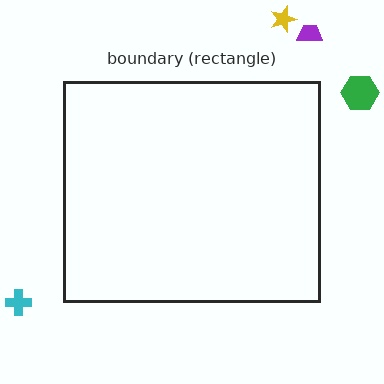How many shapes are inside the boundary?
0 inside, 4 outside.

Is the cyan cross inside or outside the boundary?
Outside.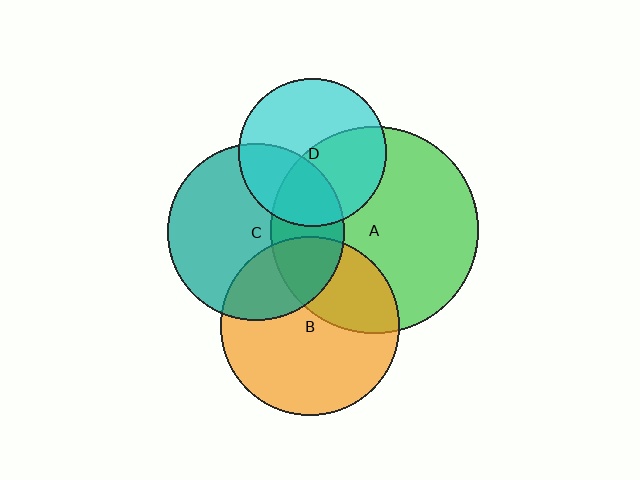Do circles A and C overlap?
Yes.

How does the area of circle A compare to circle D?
Approximately 2.0 times.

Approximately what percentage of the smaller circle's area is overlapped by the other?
Approximately 30%.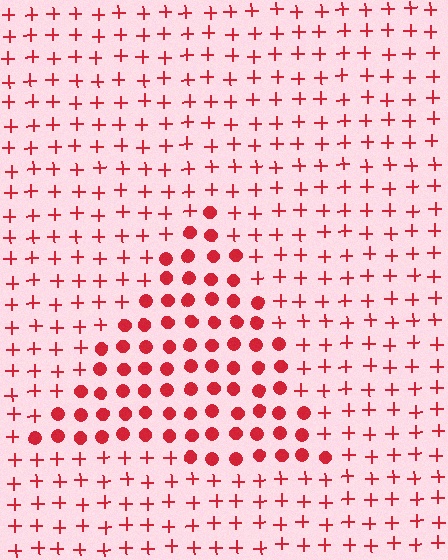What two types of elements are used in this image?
The image uses circles inside the triangle region and plus signs outside it.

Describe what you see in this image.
The image is filled with small red elements arranged in a uniform grid. A triangle-shaped region contains circles, while the surrounding area contains plus signs. The boundary is defined purely by the change in element shape.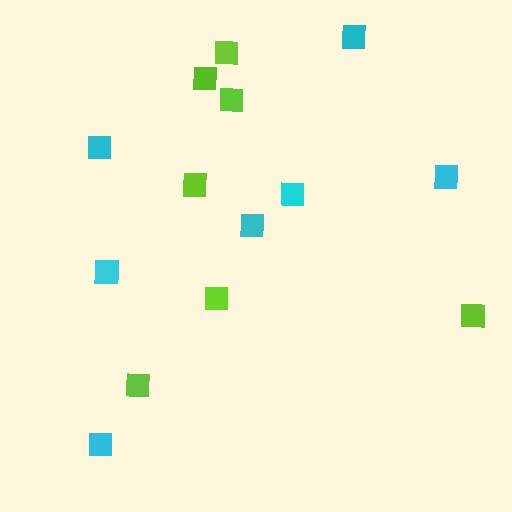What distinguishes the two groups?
There are 2 groups: one group of cyan squares (7) and one group of lime squares (7).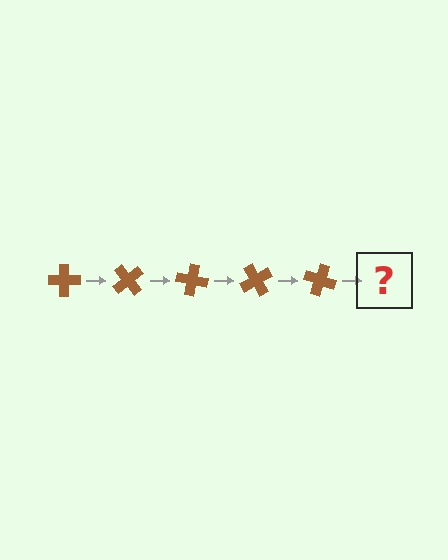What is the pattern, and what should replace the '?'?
The pattern is that the cross rotates 50 degrees each step. The '?' should be a brown cross rotated 250 degrees.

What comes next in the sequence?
The next element should be a brown cross rotated 250 degrees.